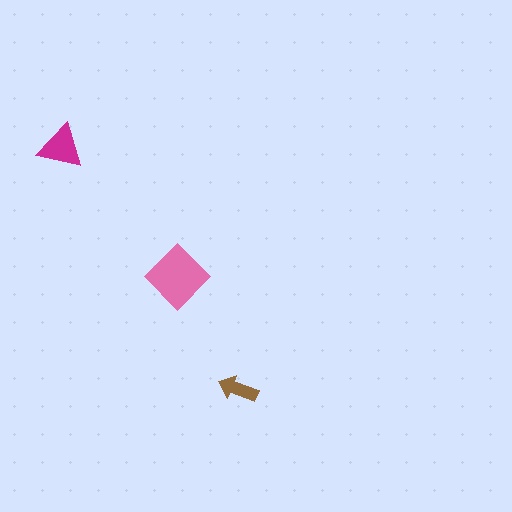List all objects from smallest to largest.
The brown arrow, the magenta triangle, the pink diamond.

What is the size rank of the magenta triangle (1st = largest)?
2nd.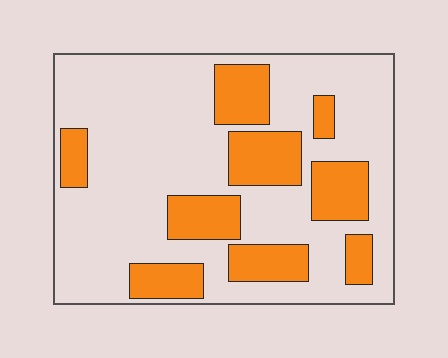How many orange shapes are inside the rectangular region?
9.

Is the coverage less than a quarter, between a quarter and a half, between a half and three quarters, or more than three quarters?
Between a quarter and a half.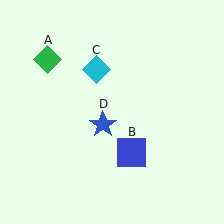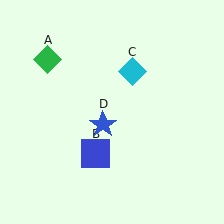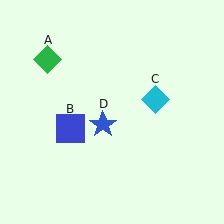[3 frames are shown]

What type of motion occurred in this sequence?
The blue square (object B), cyan diamond (object C) rotated clockwise around the center of the scene.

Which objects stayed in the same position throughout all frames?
Green diamond (object A) and blue star (object D) remained stationary.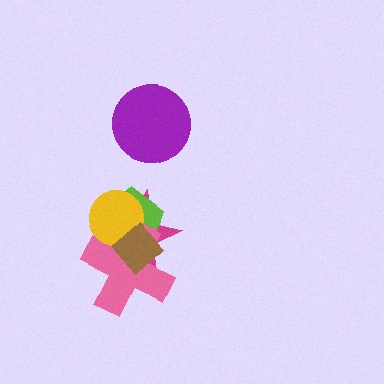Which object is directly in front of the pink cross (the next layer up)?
The yellow circle is directly in front of the pink cross.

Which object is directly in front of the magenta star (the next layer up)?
The lime pentagon is directly in front of the magenta star.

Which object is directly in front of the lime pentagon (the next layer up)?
The pink cross is directly in front of the lime pentagon.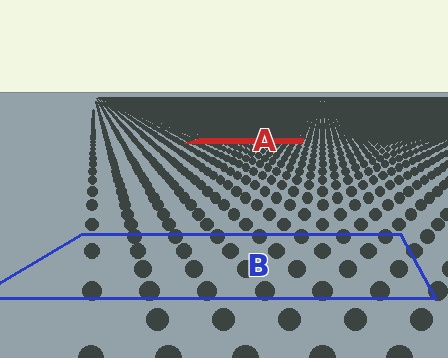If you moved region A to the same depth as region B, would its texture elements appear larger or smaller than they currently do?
They would appear larger. At a closer depth, the same texture elements are projected at a bigger on-screen size.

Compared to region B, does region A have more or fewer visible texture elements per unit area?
Region A has more texture elements per unit area — they are packed more densely because it is farther away.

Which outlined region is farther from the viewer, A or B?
Region A is farther from the viewer — the texture elements inside it appear smaller and more densely packed.